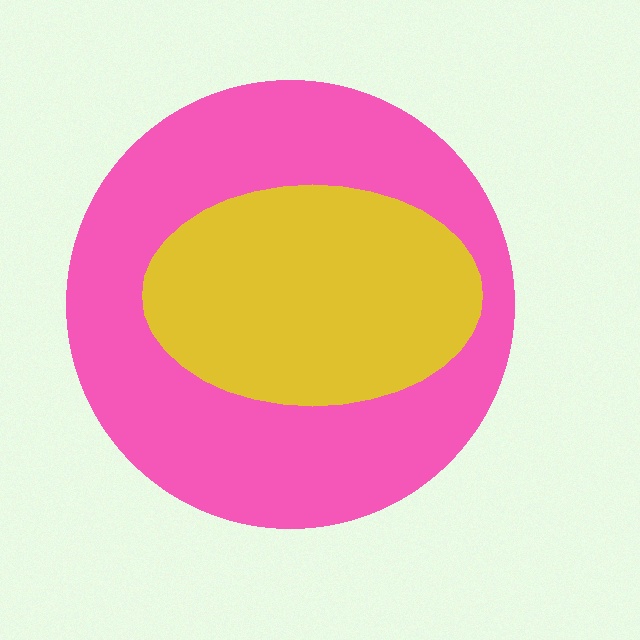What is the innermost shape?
The yellow ellipse.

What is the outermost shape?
The pink circle.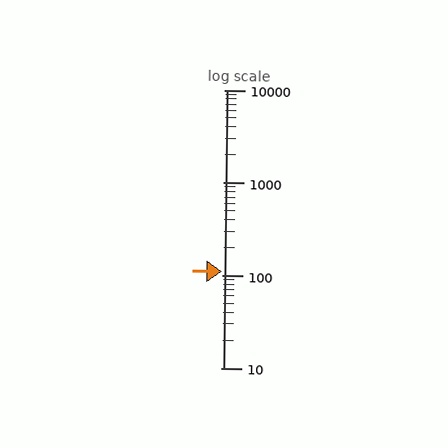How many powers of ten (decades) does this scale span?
The scale spans 3 decades, from 10 to 10000.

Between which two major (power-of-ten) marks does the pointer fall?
The pointer is between 100 and 1000.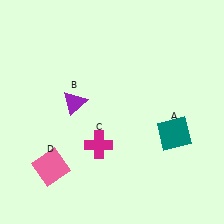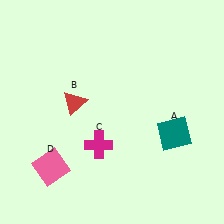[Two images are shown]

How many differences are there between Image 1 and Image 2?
There is 1 difference between the two images.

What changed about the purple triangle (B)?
In Image 1, B is purple. In Image 2, it changed to red.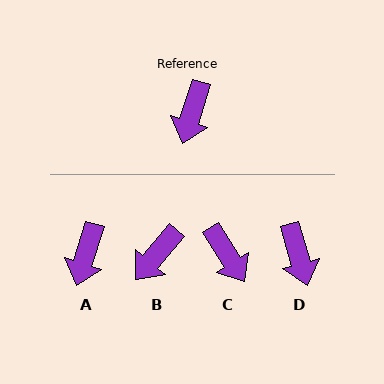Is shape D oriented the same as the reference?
No, it is off by about 33 degrees.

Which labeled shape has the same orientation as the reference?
A.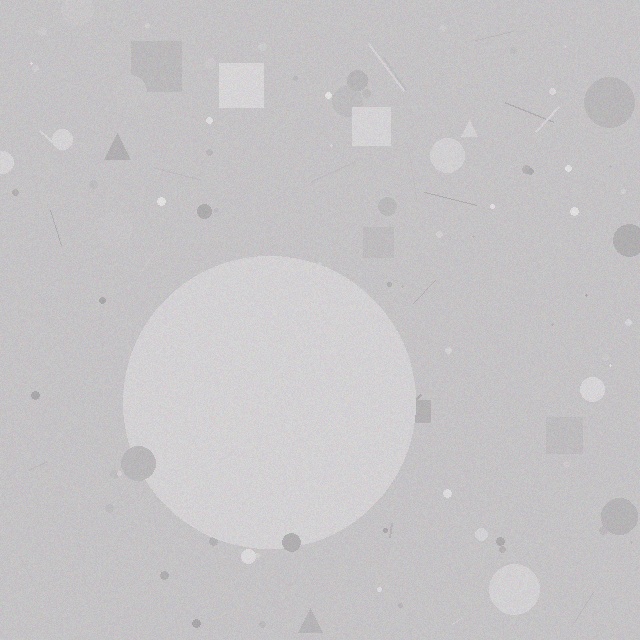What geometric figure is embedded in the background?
A circle is embedded in the background.